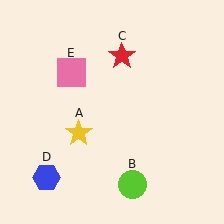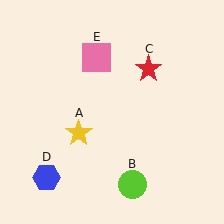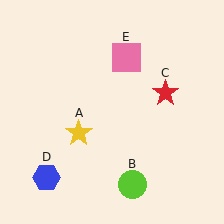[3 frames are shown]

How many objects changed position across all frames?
2 objects changed position: red star (object C), pink square (object E).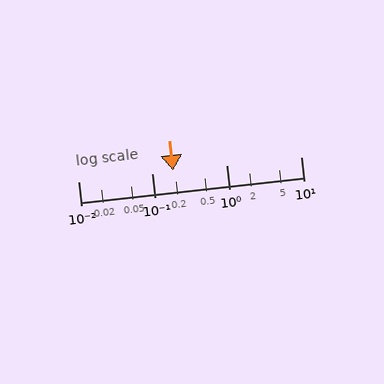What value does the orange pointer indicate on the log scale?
The pointer indicates approximately 0.19.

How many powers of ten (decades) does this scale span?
The scale spans 3 decades, from 0.01 to 10.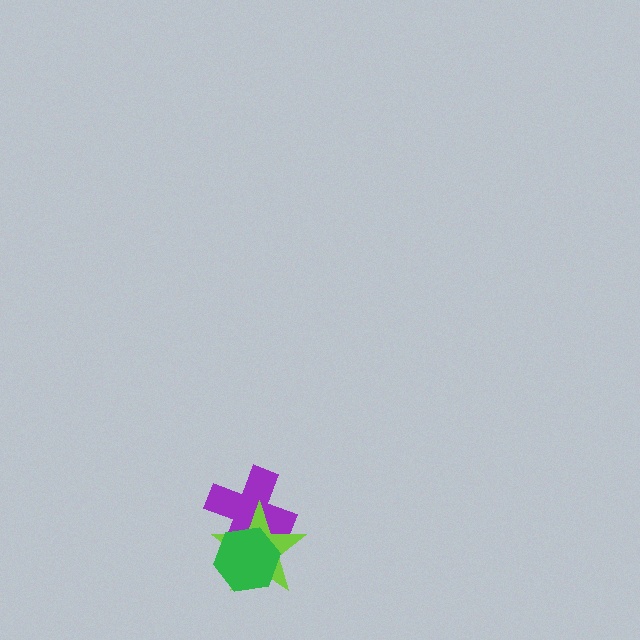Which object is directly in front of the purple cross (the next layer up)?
The lime star is directly in front of the purple cross.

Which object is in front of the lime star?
The green hexagon is in front of the lime star.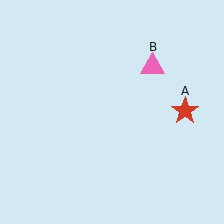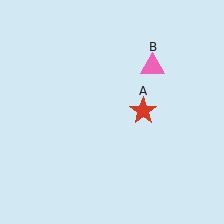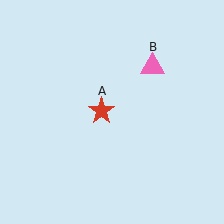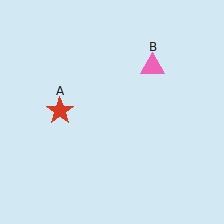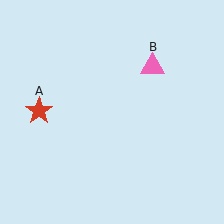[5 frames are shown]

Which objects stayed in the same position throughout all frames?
Pink triangle (object B) remained stationary.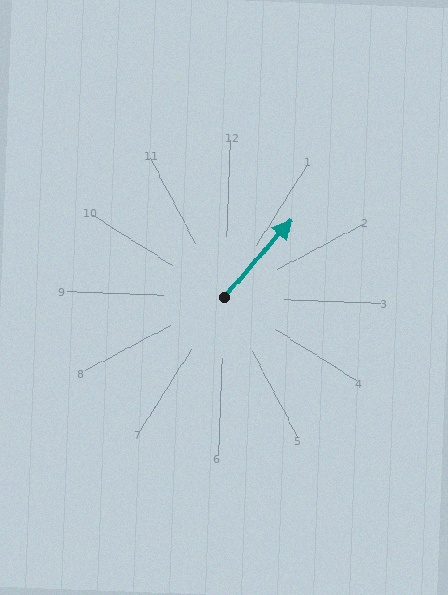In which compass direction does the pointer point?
Northeast.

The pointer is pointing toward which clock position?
Roughly 1 o'clock.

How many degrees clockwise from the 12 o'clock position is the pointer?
Approximately 39 degrees.